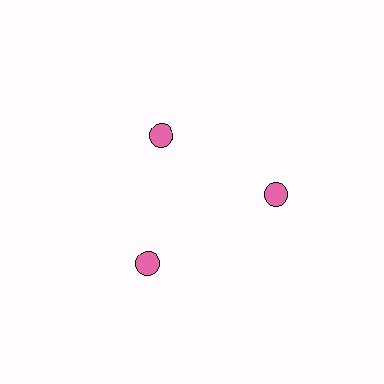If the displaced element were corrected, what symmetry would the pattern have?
It would have 3-fold rotational symmetry — the pattern would map onto itself every 120 degrees.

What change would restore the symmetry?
The symmetry would be restored by moving it outward, back onto the ring so that all 3 circles sit at equal angles and equal distance from the center.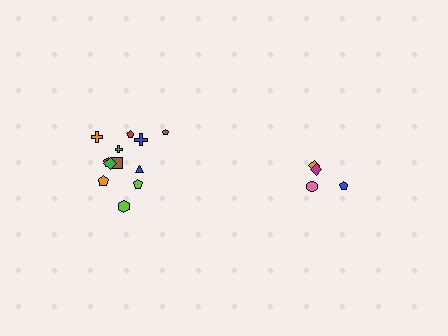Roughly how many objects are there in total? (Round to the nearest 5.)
Roughly 15 objects in total.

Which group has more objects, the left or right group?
The left group.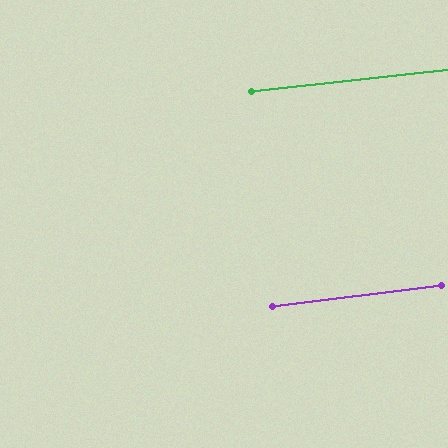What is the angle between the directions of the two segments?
Approximately 1 degree.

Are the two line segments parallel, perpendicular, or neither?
Parallel — their directions differ by only 0.9°.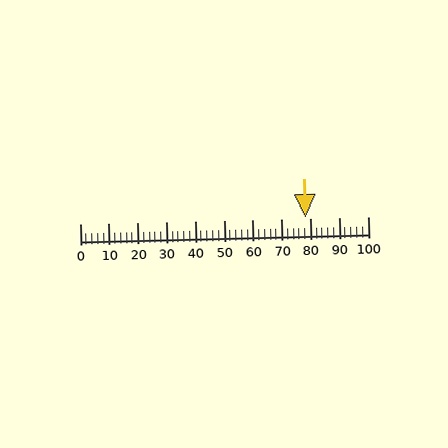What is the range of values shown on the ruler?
The ruler shows values from 0 to 100.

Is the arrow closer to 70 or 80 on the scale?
The arrow is closer to 80.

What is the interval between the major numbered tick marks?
The major tick marks are spaced 10 units apart.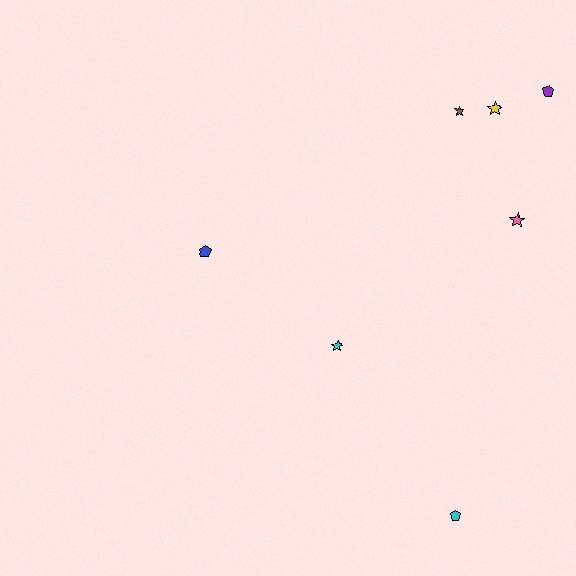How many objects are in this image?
There are 7 objects.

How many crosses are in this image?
There are no crosses.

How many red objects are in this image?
There are no red objects.